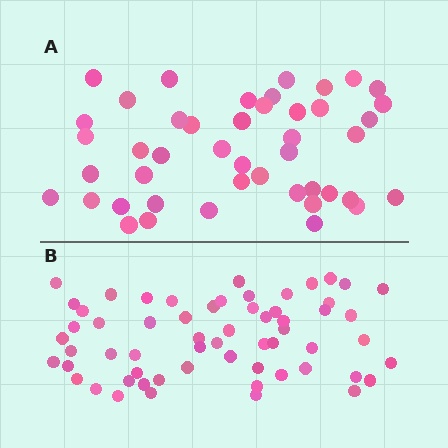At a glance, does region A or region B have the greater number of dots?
Region B (the bottom region) has more dots.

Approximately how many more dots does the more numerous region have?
Region B has approximately 15 more dots than region A.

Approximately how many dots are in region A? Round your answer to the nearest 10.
About 40 dots. (The exact count is 45, which rounds to 40.)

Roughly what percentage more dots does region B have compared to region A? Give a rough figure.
About 35% more.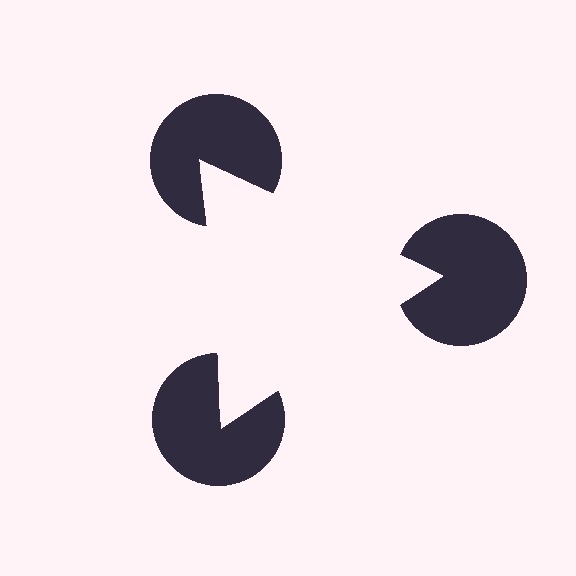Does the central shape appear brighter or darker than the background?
It typically appears slightly brighter than the background, even though no actual brightness change is drawn.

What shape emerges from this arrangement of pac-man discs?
An illusory triangle — its edges are inferred from the aligned wedge cuts in the pac-man discs, not physically drawn.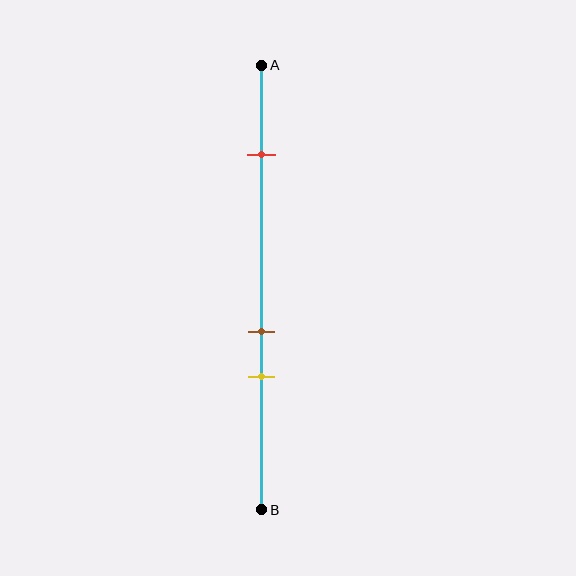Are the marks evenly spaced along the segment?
No, the marks are not evenly spaced.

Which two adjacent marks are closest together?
The brown and yellow marks are the closest adjacent pair.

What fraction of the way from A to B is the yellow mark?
The yellow mark is approximately 70% (0.7) of the way from A to B.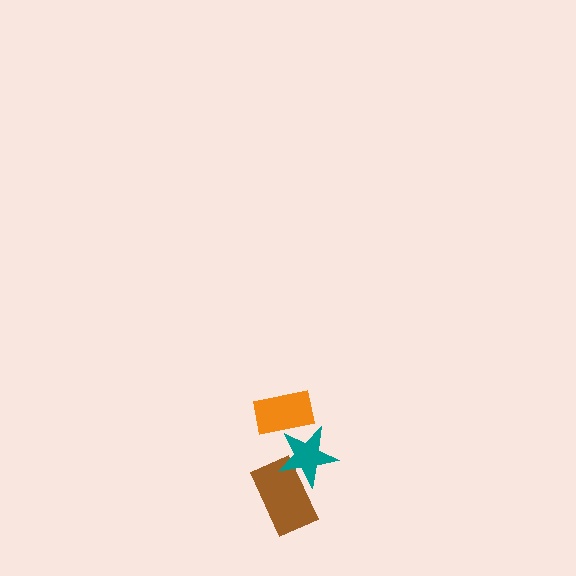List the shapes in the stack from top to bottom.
From top to bottom: the orange rectangle, the teal star, the brown rectangle.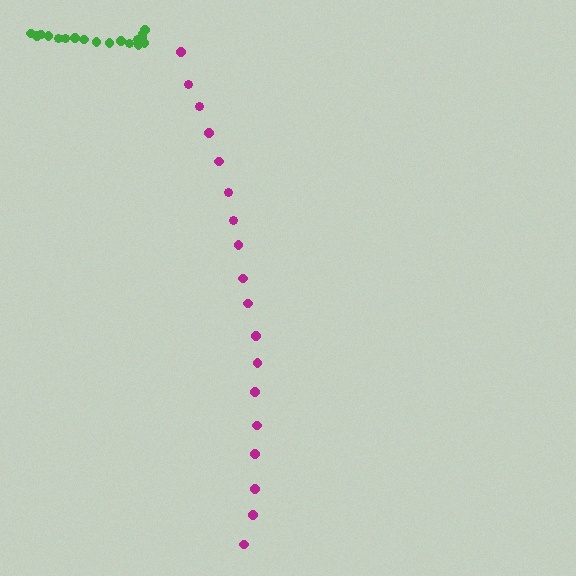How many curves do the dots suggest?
There are 2 distinct paths.